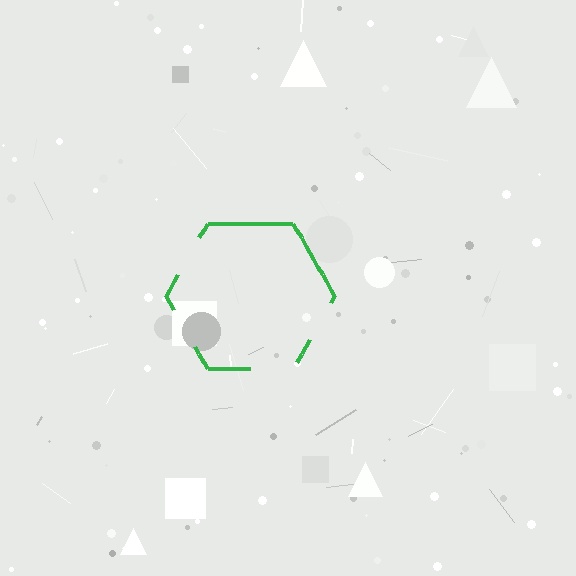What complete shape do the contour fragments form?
The contour fragments form a hexagon.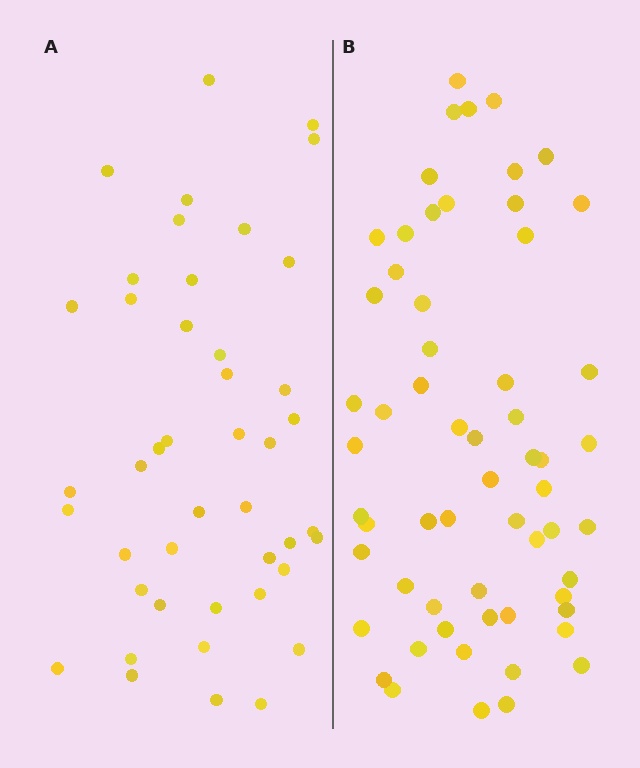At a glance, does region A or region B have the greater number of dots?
Region B (the right region) has more dots.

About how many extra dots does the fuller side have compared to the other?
Region B has approximately 15 more dots than region A.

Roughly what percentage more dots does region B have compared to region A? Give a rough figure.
About 35% more.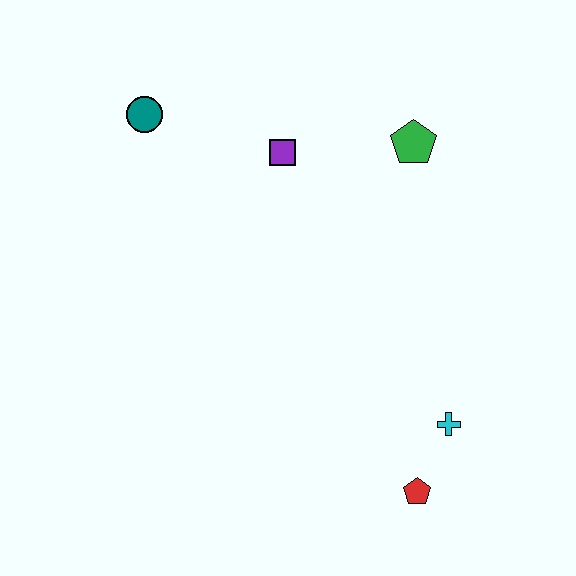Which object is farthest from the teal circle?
The red pentagon is farthest from the teal circle.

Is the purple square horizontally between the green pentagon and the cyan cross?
No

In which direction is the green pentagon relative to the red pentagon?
The green pentagon is above the red pentagon.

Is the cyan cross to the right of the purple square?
Yes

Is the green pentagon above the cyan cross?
Yes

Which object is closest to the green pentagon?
The purple square is closest to the green pentagon.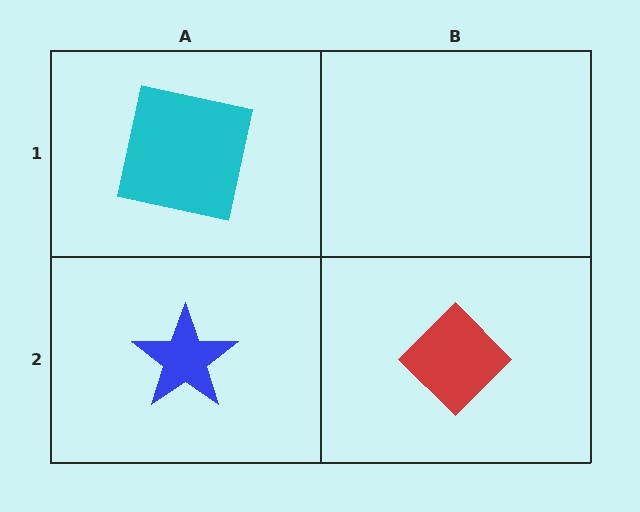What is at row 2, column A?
A blue star.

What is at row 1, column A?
A cyan square.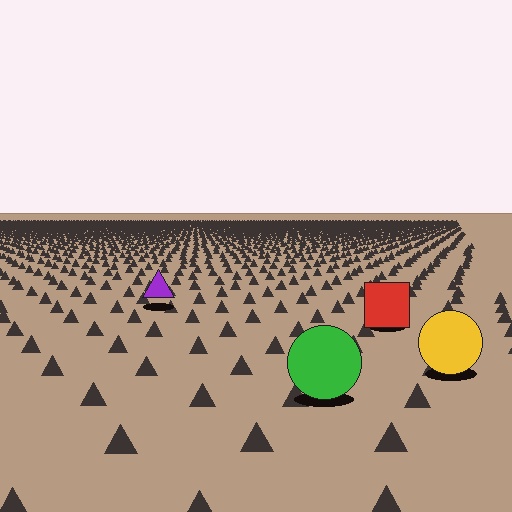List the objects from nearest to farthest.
From nearest to farthest: the green circle, the yellow circle, the red square, the purple triangle.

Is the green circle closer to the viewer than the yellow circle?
Yes. The green circle is closer — you can tell from the texture gradient: the ground texture is coarser near it.